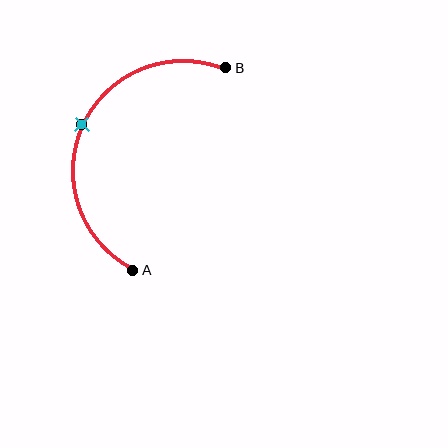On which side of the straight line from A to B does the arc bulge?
The arc bulges to the left of the straight line connecting A and B.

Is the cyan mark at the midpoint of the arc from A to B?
Yes. The cyan mark lies on the arc at equal arc-length from both A and B — it is the arc midpoint.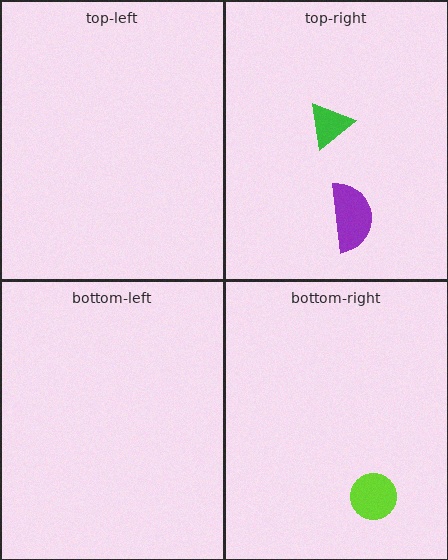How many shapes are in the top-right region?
2.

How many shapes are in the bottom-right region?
1.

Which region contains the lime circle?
The bottom-right region.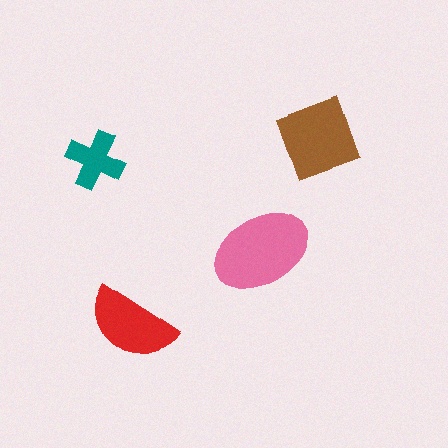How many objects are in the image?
There are 4 objects in the image.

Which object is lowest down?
The red semicircle is bottommost.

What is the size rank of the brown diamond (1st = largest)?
2nd.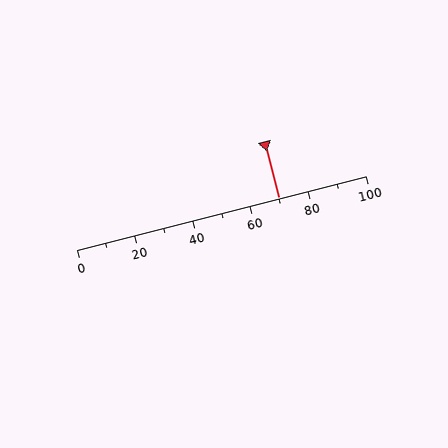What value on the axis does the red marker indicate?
The marker indicates approximately 70.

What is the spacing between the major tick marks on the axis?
The major ticks are spaced 20 apart.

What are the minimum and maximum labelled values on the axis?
The axis runs from 0 to 100.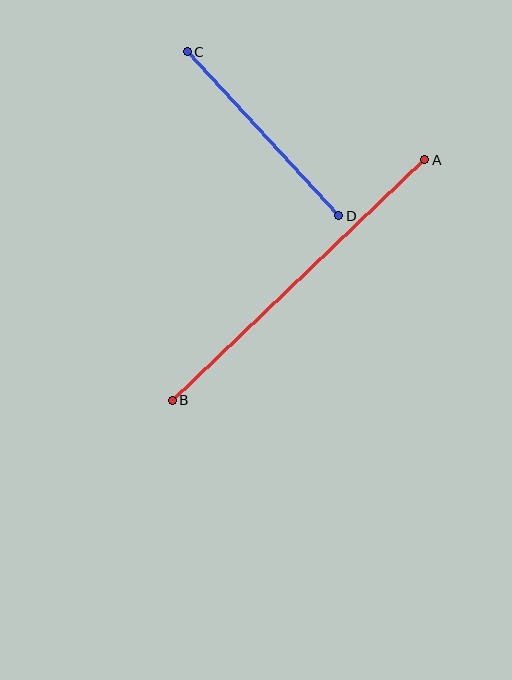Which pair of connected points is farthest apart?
Points A and B are farthest apart.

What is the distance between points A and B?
The distance is approximately 349 pixels.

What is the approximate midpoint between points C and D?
The midpoint is at approximately (263, 134) pixels.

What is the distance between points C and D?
The distance is approximately 224 pixels.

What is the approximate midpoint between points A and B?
The midpoint is at approximately (298, 280) pixels.